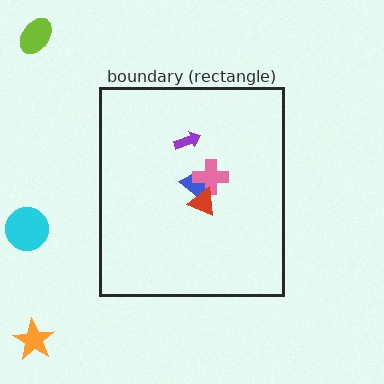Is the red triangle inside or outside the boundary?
Inside.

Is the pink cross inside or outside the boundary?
Inside.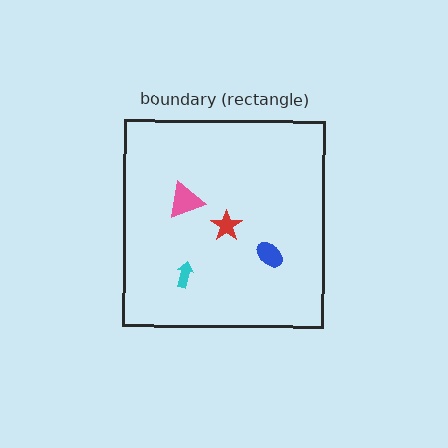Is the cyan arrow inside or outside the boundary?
Inside.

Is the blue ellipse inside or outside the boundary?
Inside.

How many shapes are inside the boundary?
4 inside, 0 outside.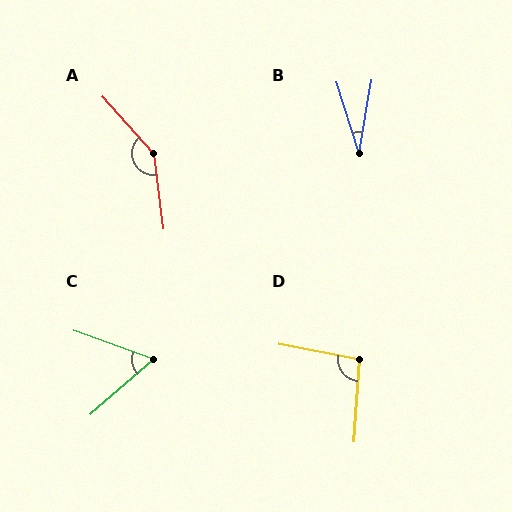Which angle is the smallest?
B, at approximately 27 degrees.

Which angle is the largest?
A, at approximately 145 degrees.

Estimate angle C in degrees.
Approximately 61 degrees.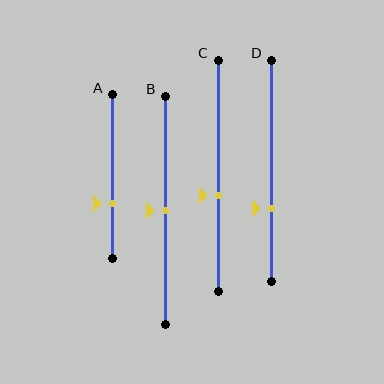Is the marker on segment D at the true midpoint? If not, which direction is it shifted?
No, the marker on segment D is shifted downward by about 17% of the segment length.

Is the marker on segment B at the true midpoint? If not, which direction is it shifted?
Yes, the marker on segment B is at the true midpoint.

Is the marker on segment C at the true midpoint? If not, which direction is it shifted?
No, the marker on segment C is shifted downward by about 9% of the segment length.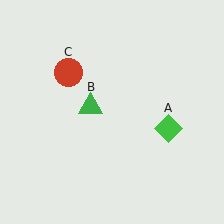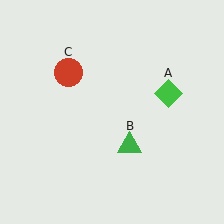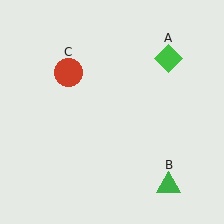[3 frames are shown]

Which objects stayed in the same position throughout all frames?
Red circle (object C) remained stationary.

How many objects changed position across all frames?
2 objects changed position: green diamond (object A), green triangle (object B).